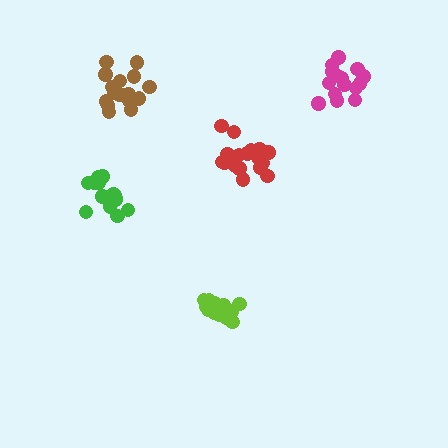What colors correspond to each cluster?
The clusters are colored: magenta, brown, lime, red, green.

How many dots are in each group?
Group 1: 15 dots, Group 2: 17 dots, Group 3: 14 dots, Group 4: 18 dots, Group 5: 14 dots (78 total).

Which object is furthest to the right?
The magenta cluster is rightmost.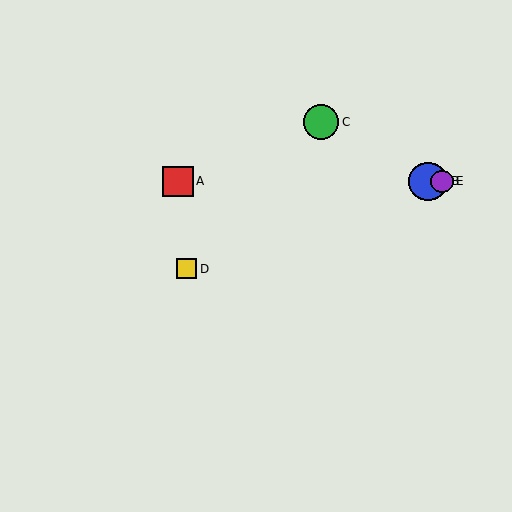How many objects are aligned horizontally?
3 objects (A, B, E) are aligned horizontally.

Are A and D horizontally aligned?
No, A is at y≈182 and D is at y≈269.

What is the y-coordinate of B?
Object B is at y≈181.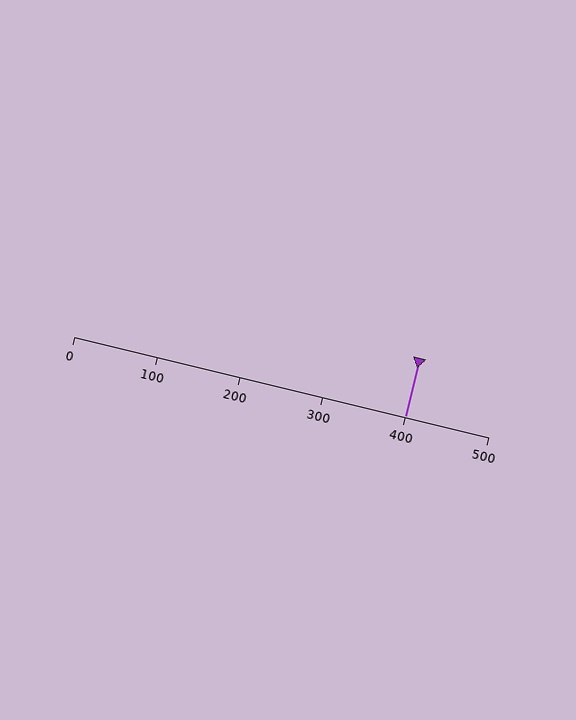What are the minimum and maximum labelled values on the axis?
The axis runs from 0 to 500.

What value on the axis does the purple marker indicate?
The marker indicates approximately 400.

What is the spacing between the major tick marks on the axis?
The major ticks are spaced 100 apart.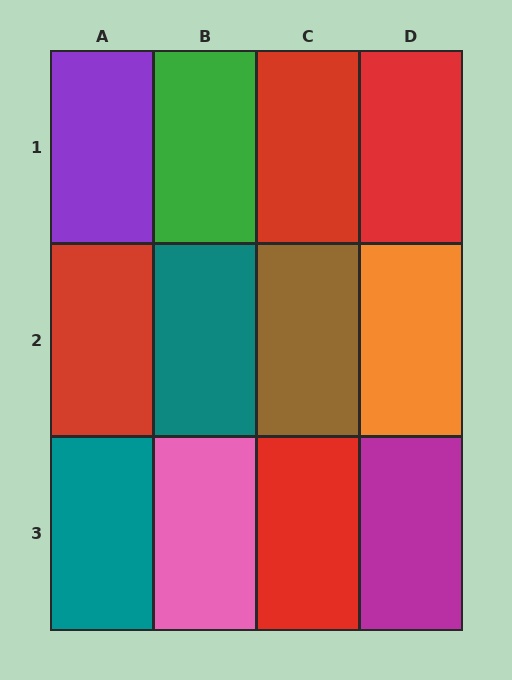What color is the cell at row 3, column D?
Magenta.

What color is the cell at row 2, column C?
Brown.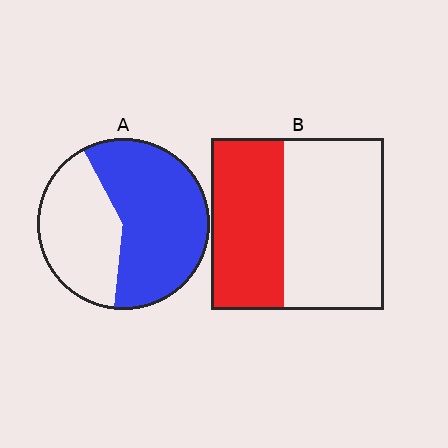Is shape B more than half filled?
No.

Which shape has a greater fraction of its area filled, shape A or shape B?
Shape A.